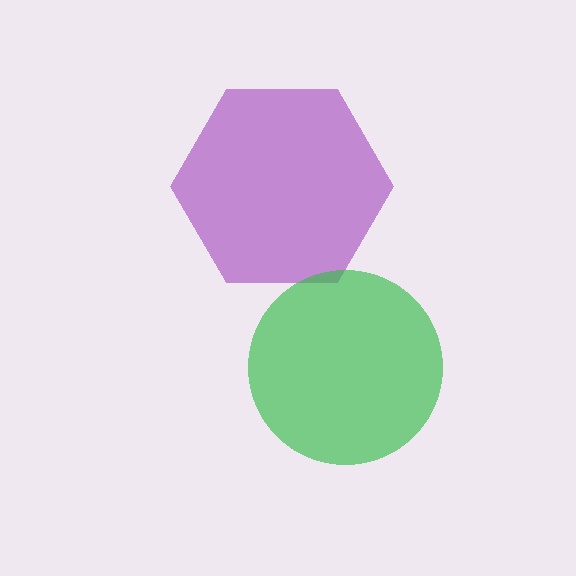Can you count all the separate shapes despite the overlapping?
Yes, there are 2 separate shapes.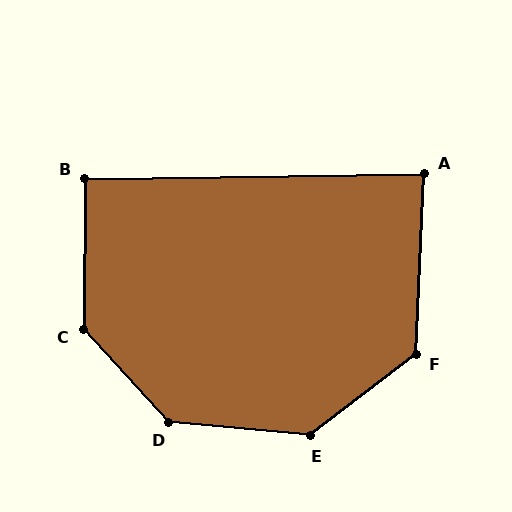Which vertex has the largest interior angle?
D, at approximately 138 degrees.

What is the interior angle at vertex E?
Approximately 137 degrees (obtuse).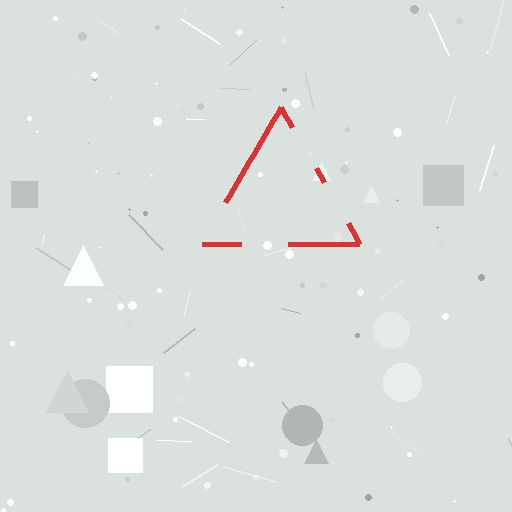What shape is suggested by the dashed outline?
The dashed outline suggests a triangle.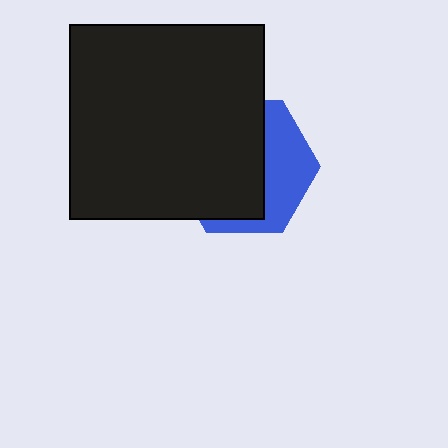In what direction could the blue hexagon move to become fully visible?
The blue hexagon could move right. That would shift it out from behind the black square entirely.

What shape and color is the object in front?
The object in front is a black square.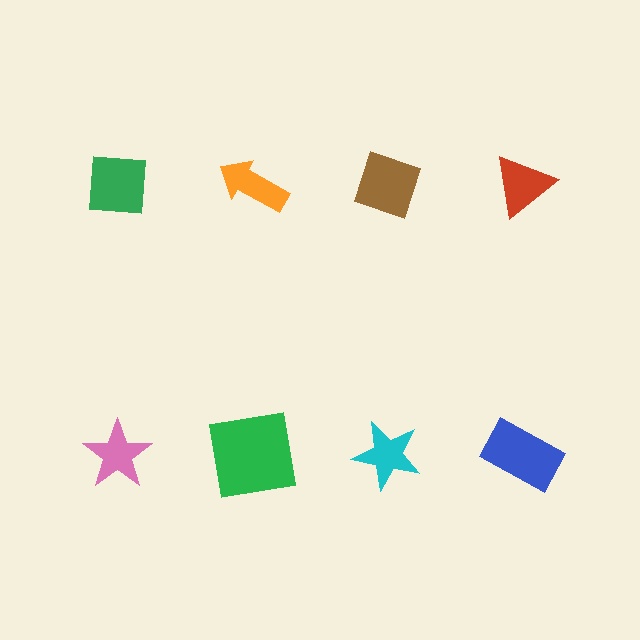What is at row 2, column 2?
A green square.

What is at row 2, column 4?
A blue rectangle.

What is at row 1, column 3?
A brown diamond.